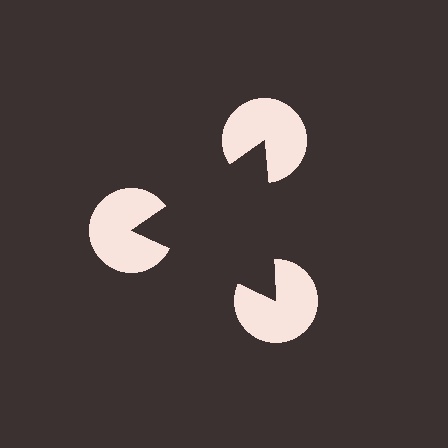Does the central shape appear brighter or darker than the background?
It typically appears slightly darker than the background, even though no actual brightness change is drawn.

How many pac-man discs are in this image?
There are 3 — one at each vertex of the illusory triangle.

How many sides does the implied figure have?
3 sides.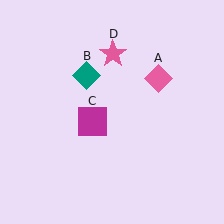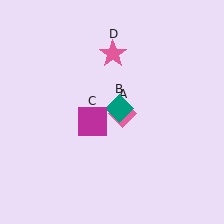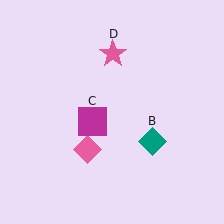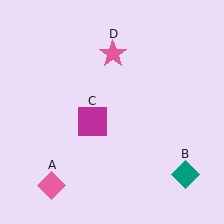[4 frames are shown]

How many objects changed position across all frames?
2 objects changed position: pink diamond (object A), teal diamond (object B).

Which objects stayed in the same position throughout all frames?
Magenta square (object C) and pink star (object D) remained stationary.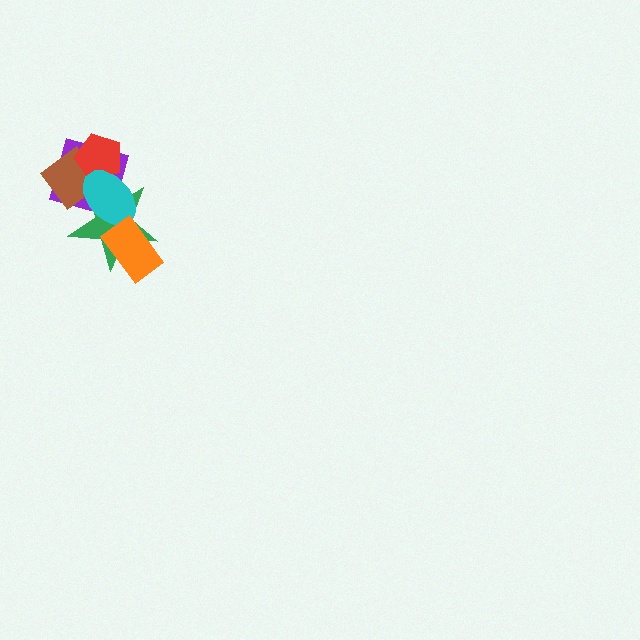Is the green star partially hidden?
Yes, it is partially covered by another shape.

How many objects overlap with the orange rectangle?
1 object overlaps with the orange rectangle.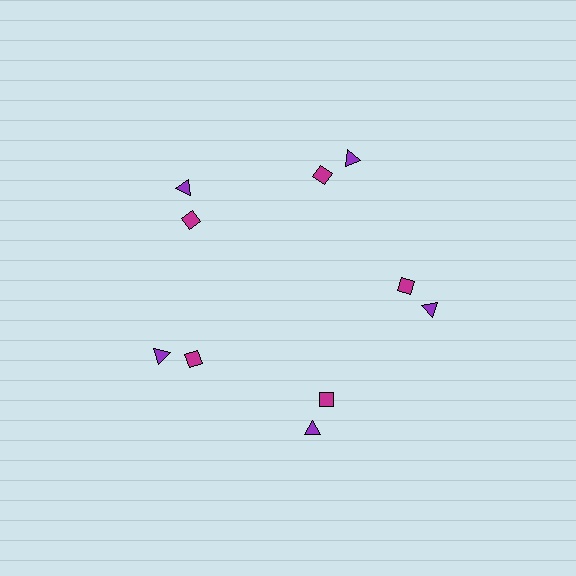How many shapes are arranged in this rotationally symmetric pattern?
There are 10 shapes, arranged in 5 groups of 2.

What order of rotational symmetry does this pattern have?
This pattern has 5-fold rotational symmetry.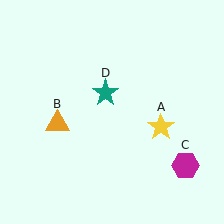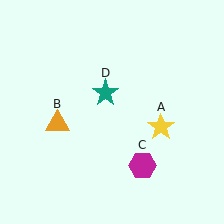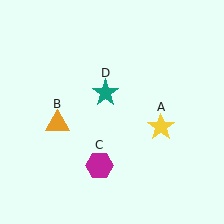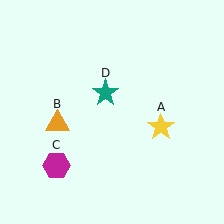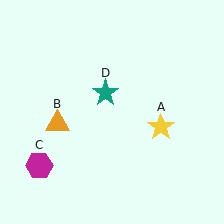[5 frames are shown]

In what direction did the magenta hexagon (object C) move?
The magenta hexagon (object C) moved left.